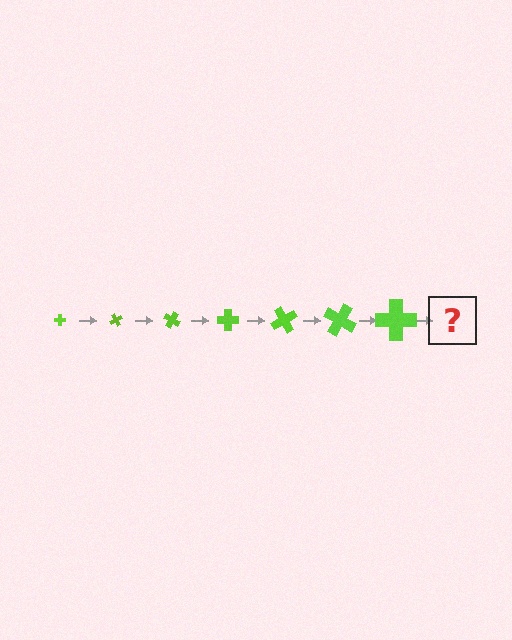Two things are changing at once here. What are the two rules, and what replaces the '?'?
The two rules are that the cross grows larger each step and it rotates 60 degrees each step. The '?' should be a cross, larger than the previous one and rotated 420 degrees from the start.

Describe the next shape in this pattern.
It should be a cross, larger than the previous one and rotated 420 degrees from the start.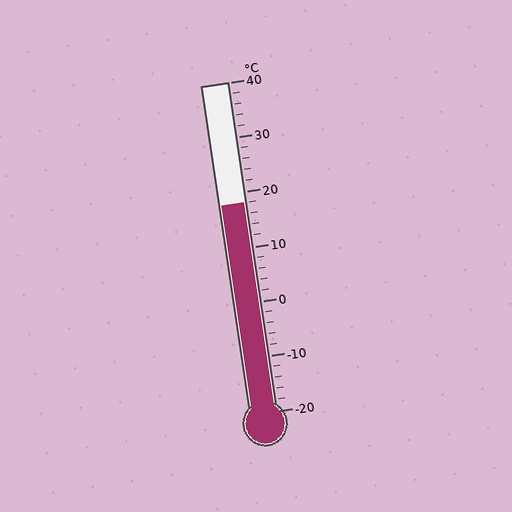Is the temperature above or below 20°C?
The temperature is below 20°C.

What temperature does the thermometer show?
The thermometer shows approximately 18°C.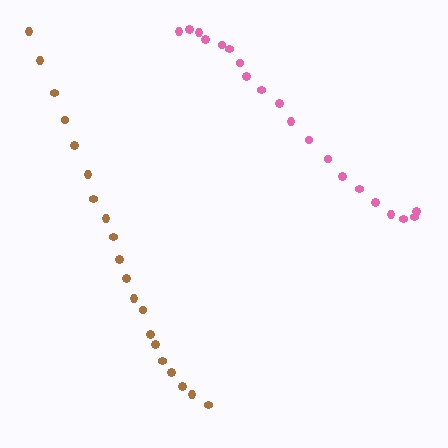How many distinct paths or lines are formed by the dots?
There are 2 distinct paths.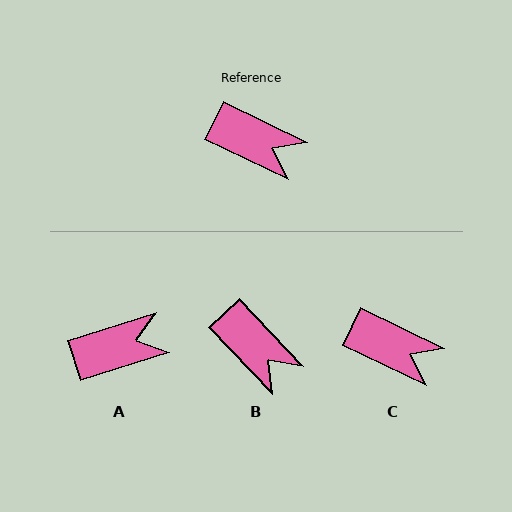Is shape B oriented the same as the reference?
No, it is off by about 21 degrees.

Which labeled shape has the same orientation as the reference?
C.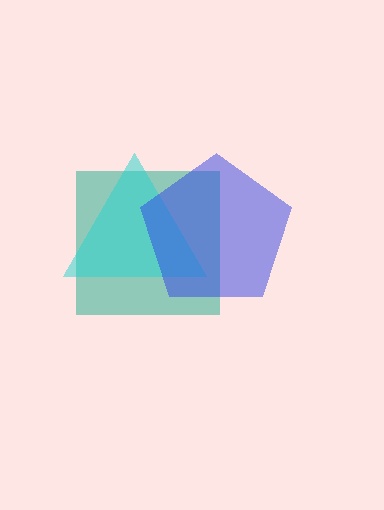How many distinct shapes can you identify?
There are 3 distinct shapes: a teal square, a cyan triangle, a blue pentagon.